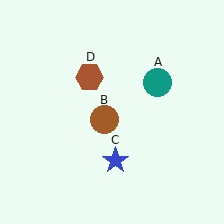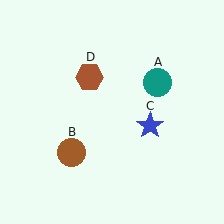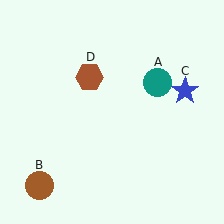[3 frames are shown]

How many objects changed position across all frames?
2 objects changed position: brown circle (object B), blue star (object C).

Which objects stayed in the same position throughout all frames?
Teal circle (object A) and brown hexagon (object D) remained stationary.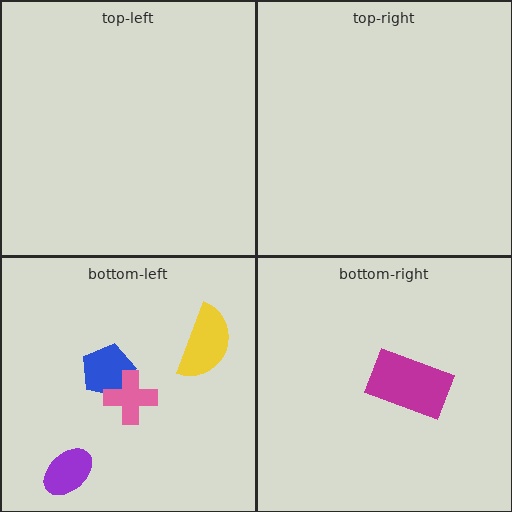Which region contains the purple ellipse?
The bottom-left region.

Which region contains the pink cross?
The bottom-left region.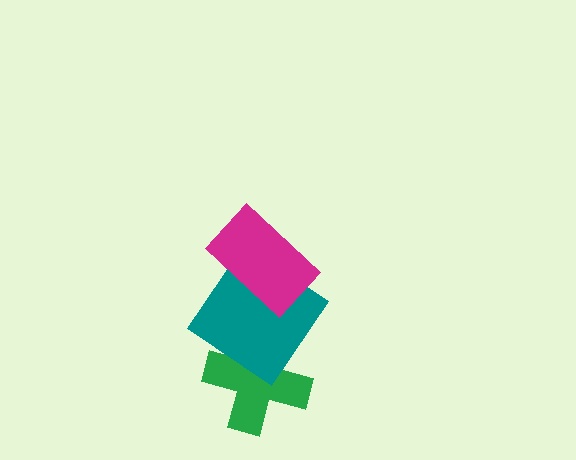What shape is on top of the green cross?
The teal diamond is on top of the green cross.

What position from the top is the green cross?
The green cross is 3rd from the top.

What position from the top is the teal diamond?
The teal diamond is 2nd from the top.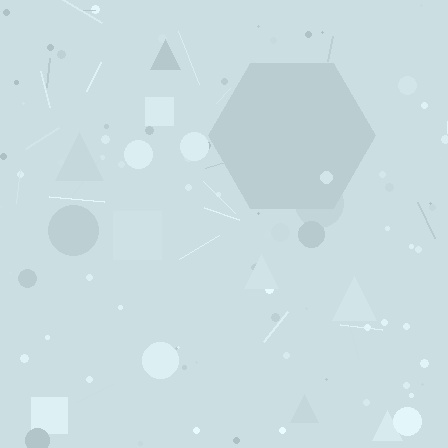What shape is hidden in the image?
A hexagon is hidden in the image.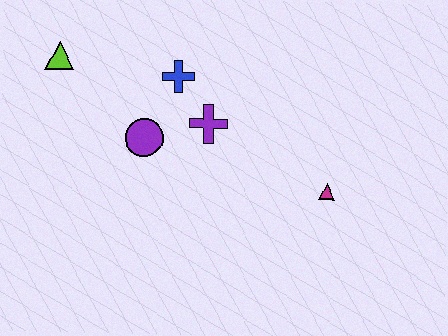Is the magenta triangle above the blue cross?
No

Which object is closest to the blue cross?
The purple cross is closest to the blue cross.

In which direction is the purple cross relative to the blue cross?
The purple cross is below the blue cross.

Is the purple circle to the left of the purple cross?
Yes